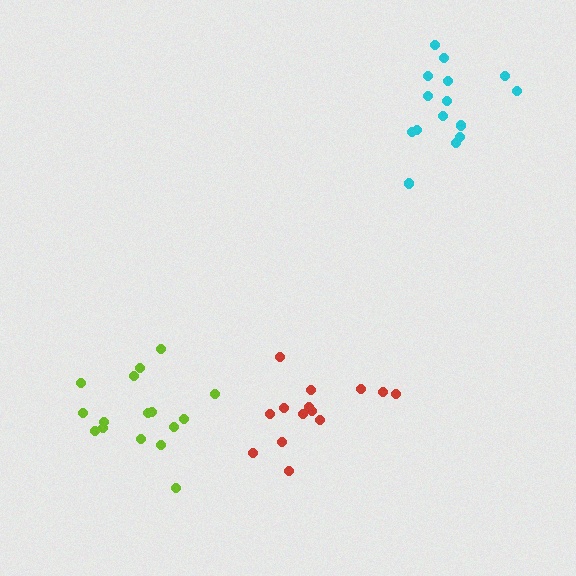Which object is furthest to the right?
The cyan cluster is rightmost.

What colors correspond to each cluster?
The clusters are colored: cyan, red, lime.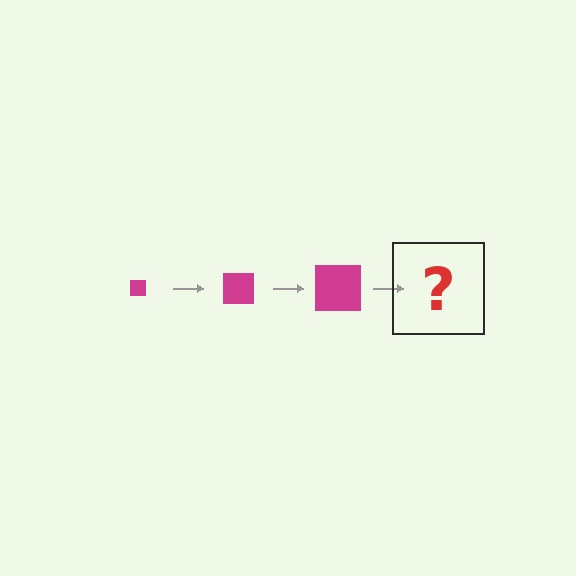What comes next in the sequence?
The next element should be a magenta square, larger than the previous one.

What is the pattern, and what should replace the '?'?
The pattern is that the square gets progressively larger each step. The '?' should be a magenta square, larger than the previous one.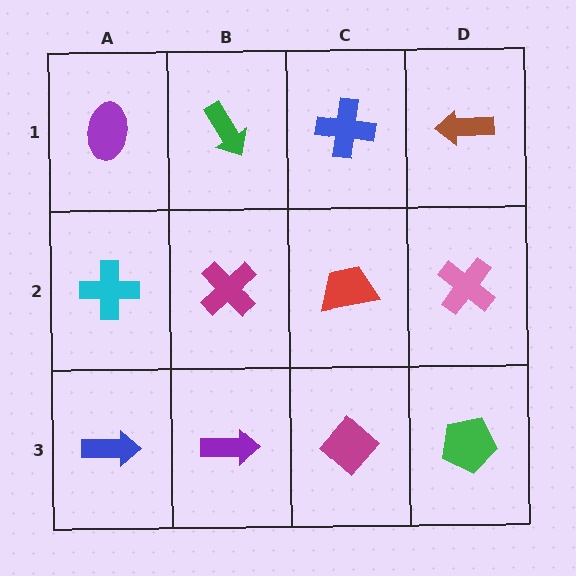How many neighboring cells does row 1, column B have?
3.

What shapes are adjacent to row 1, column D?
A pink cross (row 2, column D), a blue cross (row 1, column C).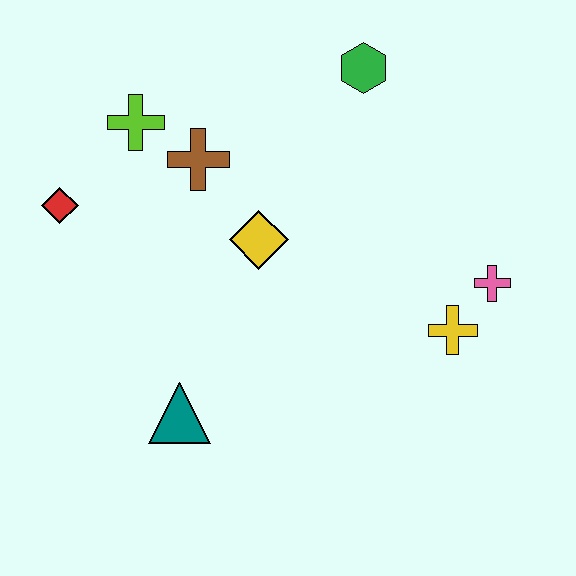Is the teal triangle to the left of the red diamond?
No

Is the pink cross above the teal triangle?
Yes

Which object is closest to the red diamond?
The lime cross is closest to the red diamond.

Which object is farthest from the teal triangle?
The green hexagon is farthest from the teal triangle.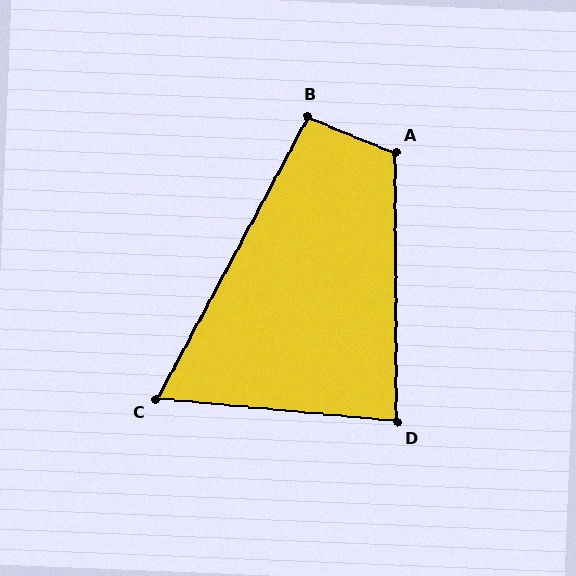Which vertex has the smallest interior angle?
C, at approximately 67 degrees.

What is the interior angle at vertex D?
Approximately 84 degrees (acute).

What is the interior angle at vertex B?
Approximately 96 degrees (obtuse).